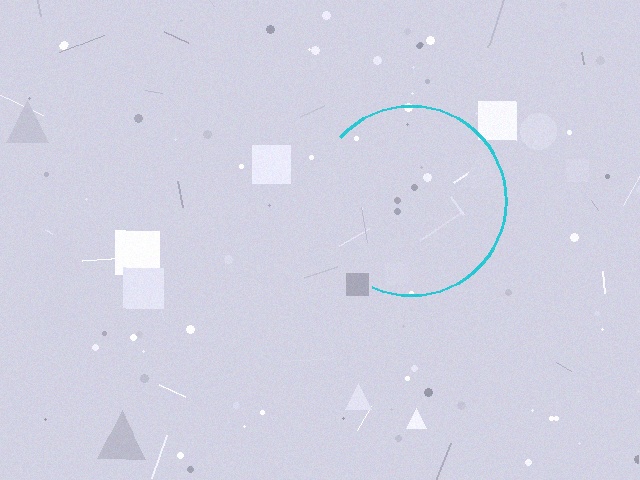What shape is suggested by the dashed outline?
The dashed outline suggests a circle.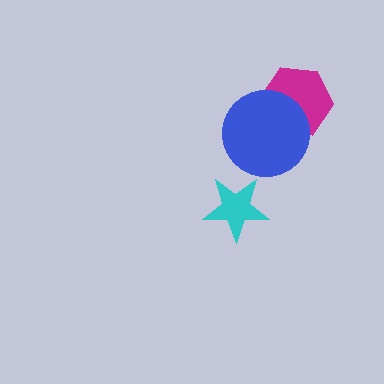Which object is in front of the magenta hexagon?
The blue circle is in front of the magenta hexagon.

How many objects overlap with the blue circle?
1 object overlaps with the blue circle.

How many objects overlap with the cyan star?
0 objects overlap with the cyan star.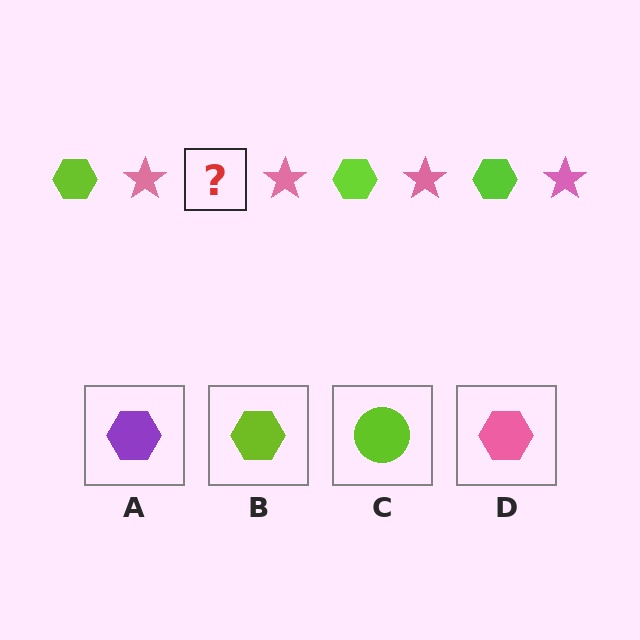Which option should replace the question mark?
Option B.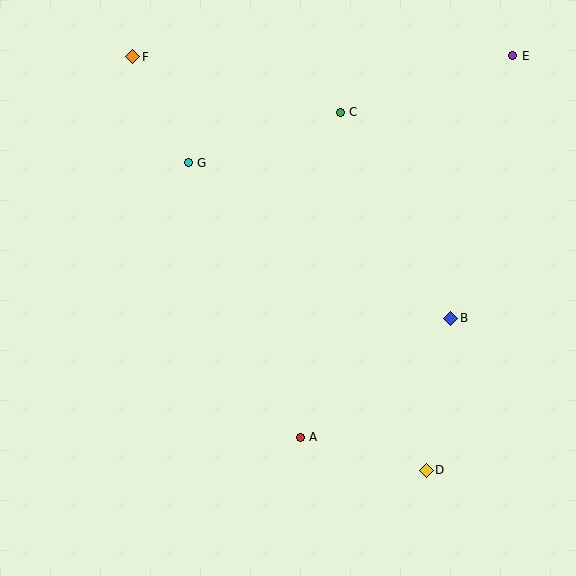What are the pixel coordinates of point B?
Point B is at (451, 318).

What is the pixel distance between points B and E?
The distance between B and E is 270 pixels.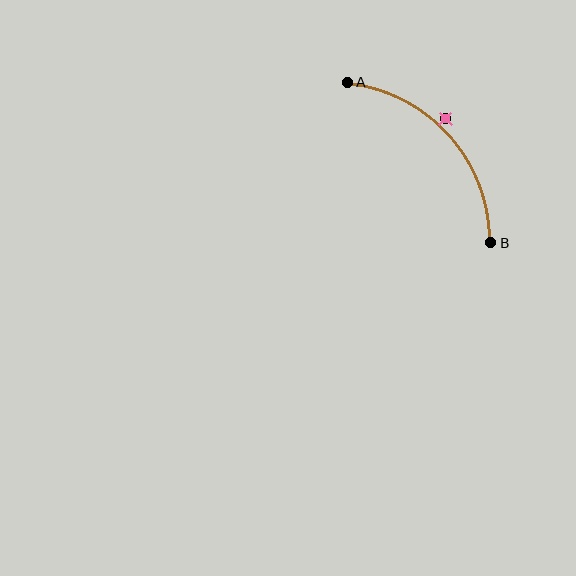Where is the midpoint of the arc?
The arc midpoint is the point on the curve farthest from the straight line joining A and B. It sits above and to the right of that line.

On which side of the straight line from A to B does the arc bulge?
The arc bulges above and to the right of the straight line connecting A and B.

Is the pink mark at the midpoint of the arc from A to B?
No — the pink mark does not lie on the arc at all. It sits slightly outside the curve.